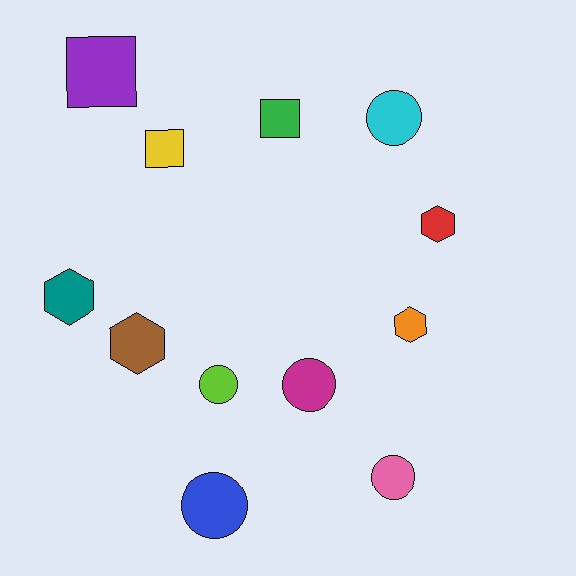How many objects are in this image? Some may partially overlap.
There are 12 objects.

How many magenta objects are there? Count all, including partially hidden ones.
There is 1 magenta object.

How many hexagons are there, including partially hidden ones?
There are 4 hexagons.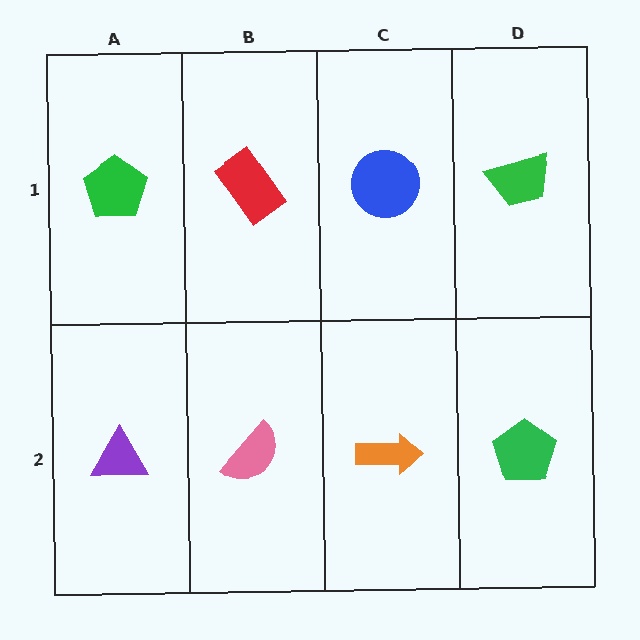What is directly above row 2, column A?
A green pentagon.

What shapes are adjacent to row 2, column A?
A green pentagon (row 1, column A), a pink semicircle (row 2, column B).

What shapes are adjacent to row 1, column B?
A pink semicircle (row 2, column B), a green pentagon (row 1, column A), a blue circle (row 1, column C).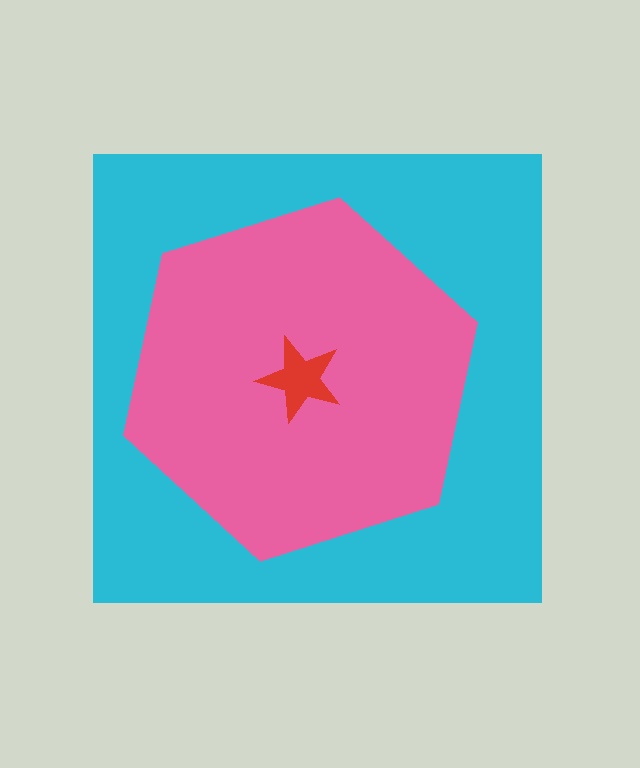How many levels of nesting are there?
3.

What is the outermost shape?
The cyan square.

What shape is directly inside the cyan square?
The pink hexagon.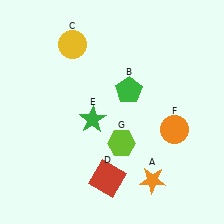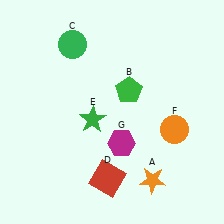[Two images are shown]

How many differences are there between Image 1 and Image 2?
There are 2 differences between the two images.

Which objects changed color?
C changed from yellow to green. G changed from lime to magenta.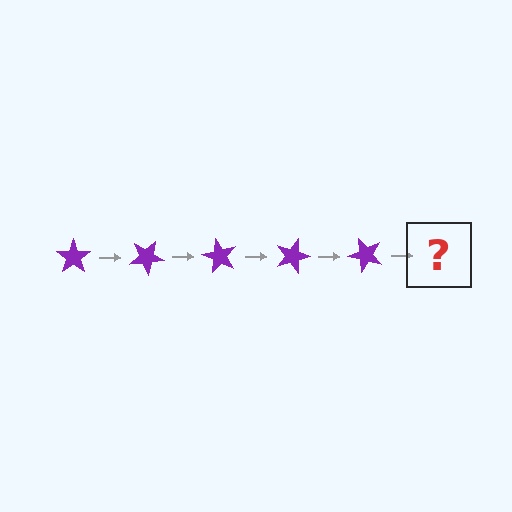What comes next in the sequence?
The next element should be a purple star rotated 150 degrees.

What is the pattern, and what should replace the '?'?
The pattern is that the star rotates 30 degrees each step. The '?' should be a purple star rotated 150 degrees.